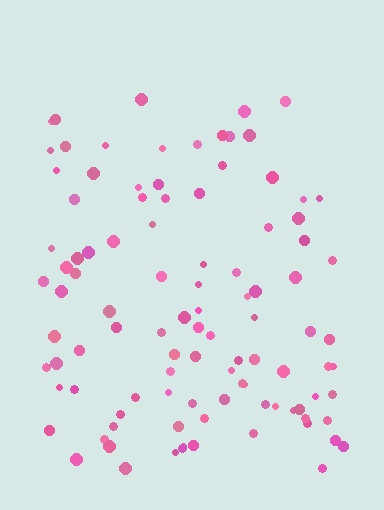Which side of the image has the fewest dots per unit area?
The top.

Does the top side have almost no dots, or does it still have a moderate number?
Still a moderate number, just noticeably fewer than the bottom.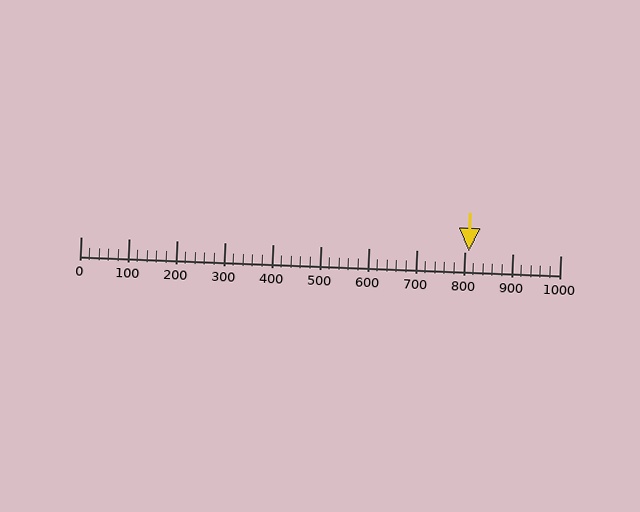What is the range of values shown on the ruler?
The ruler shows values from 0 to 1000.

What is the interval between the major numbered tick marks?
The major tick marks are spaced 100 units apart.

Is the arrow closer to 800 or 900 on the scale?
The arrow is closer to 800.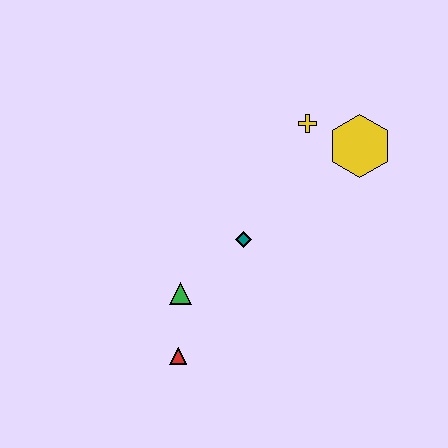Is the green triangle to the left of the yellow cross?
Yes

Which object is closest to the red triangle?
The green triangle is closest to the red triangle.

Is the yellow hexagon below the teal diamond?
No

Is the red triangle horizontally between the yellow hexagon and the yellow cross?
No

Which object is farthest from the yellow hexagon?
The red triangle is farthest from the yellow hexagon.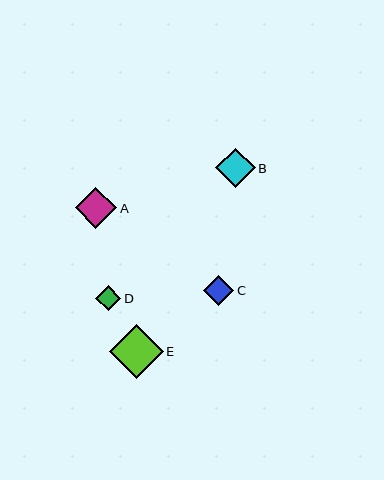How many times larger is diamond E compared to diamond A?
Diamond E is approximately 1.3 times the size of diamond A.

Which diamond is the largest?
Diamond E is the largest with a size of approximately 54 pixels.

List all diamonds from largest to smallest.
From largest to smallest: E, A, B, C, D.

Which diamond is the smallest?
Diamond D is the smallest with a size of approximately 25 pixels.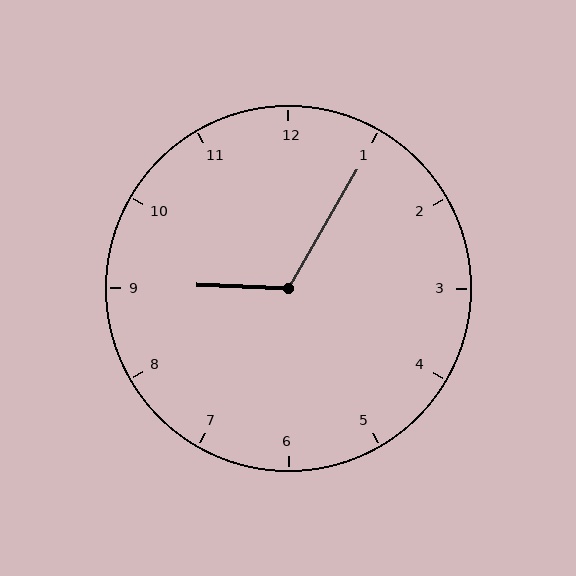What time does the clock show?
9:05.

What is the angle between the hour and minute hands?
Approximately 118 degrees.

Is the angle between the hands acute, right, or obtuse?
It is obtuse.